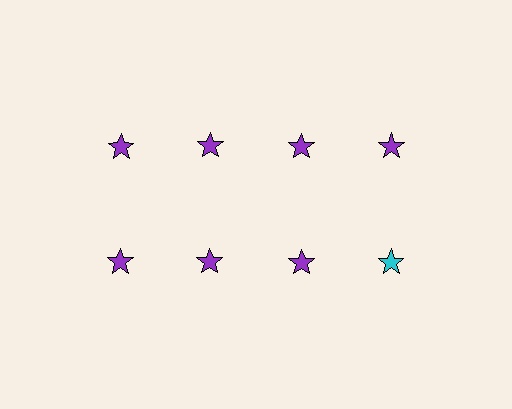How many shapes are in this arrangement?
There are 8 shapes arranged in a grid pattern.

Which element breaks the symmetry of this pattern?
The cyan star in the second row, second from right column breaks the symmetry. All other shapes are purple stars.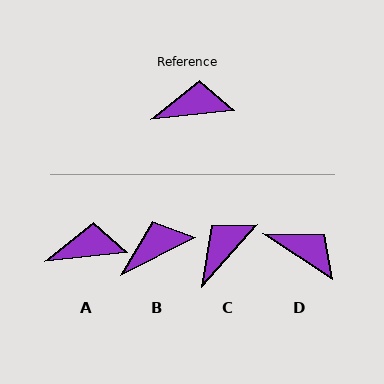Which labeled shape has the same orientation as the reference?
A.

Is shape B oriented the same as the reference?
No, it is off by about 22 degrees.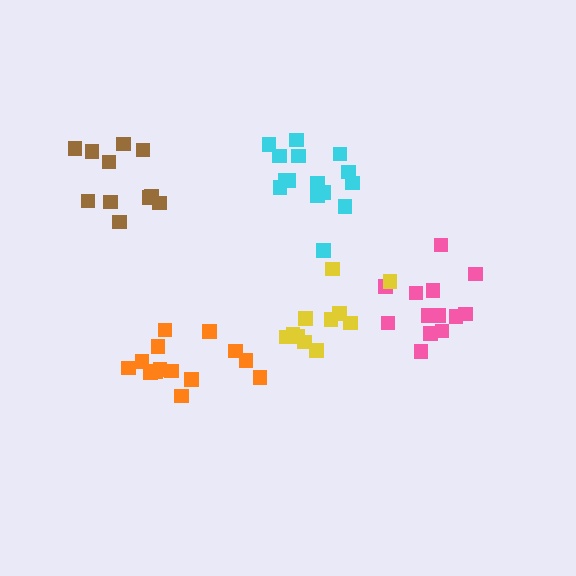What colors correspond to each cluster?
The clusters are colored: pink, cyan, brown, yellow, orange.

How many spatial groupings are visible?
There are 5 spatial groupings.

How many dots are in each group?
Group 1: 13 dots, Group 2: 15 dots, Group 3: 11 dots, Group 4: 11 dots, Group 5: 14 dots (64 total).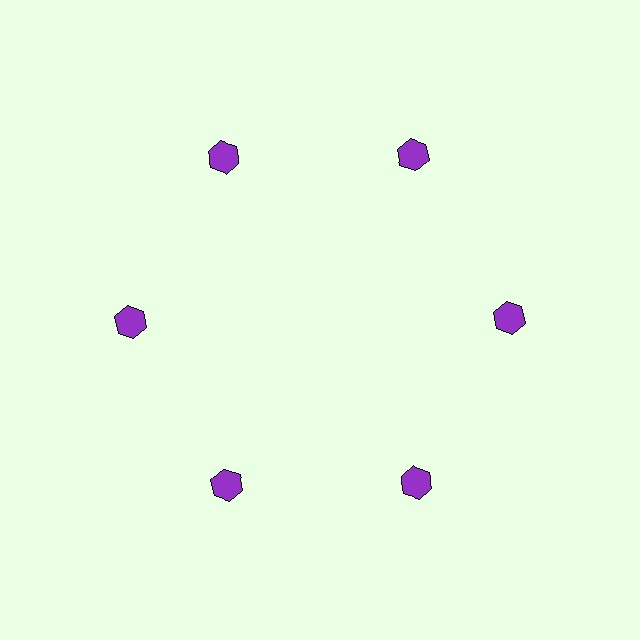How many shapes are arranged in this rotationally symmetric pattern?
There are 6 shapes, arranged in 6 groups of 1.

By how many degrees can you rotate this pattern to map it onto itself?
The pattern maps onto itself every 60 degrees of rotation.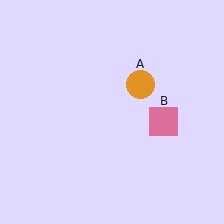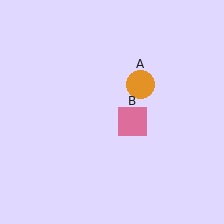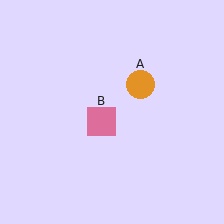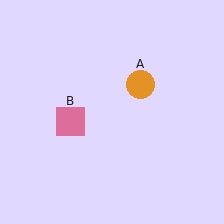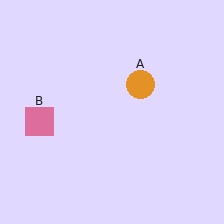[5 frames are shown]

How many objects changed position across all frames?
1 object changed position: pink square (object B).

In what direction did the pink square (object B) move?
The pink square (object B) moved left.